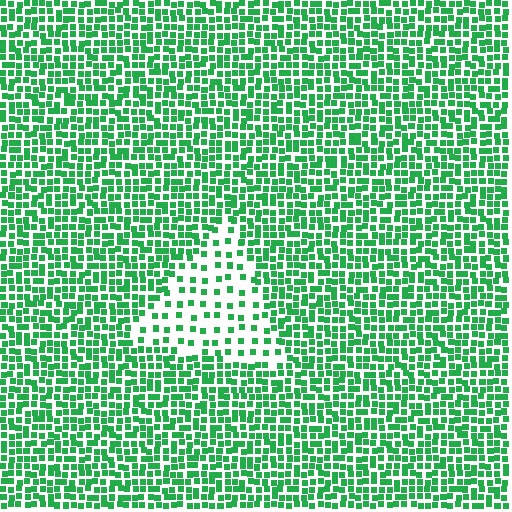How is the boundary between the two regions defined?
The boundary is defined by a change in element density (approximately 2.6x ratio). All elements are the same color, size, and shape.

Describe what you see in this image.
The image contains small green elements arranged at two different densities. A triangle-shaped region is visible where the elements are less densely packed than the surrounding area.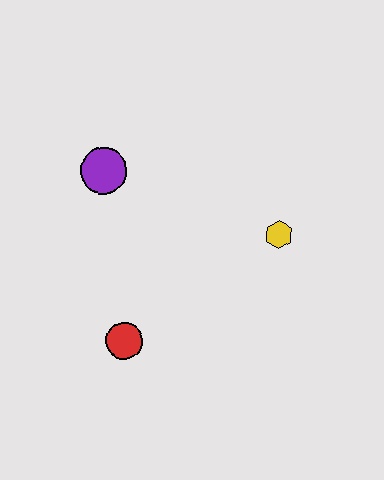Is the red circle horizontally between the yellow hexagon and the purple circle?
Yes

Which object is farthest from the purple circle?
The yellow hexagon is farthest from the purple circle.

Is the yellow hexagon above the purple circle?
No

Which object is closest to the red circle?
The purple circle is closest to the red circle.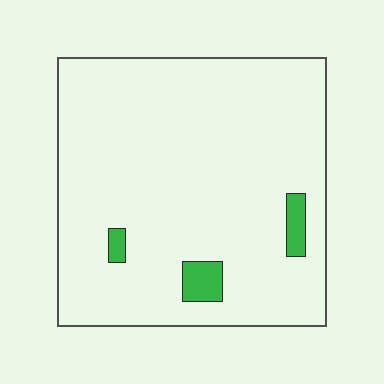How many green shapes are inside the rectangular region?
3.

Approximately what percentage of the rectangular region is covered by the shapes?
Approximately 5%.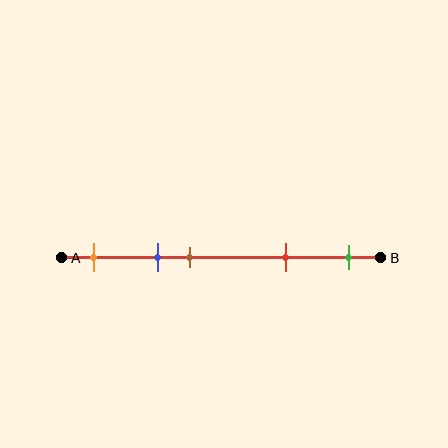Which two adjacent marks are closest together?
The blue and brown marks are the closest adjacent pair.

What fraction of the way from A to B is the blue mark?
The blue mark is approximately 30% (0.3) of the way from A to B.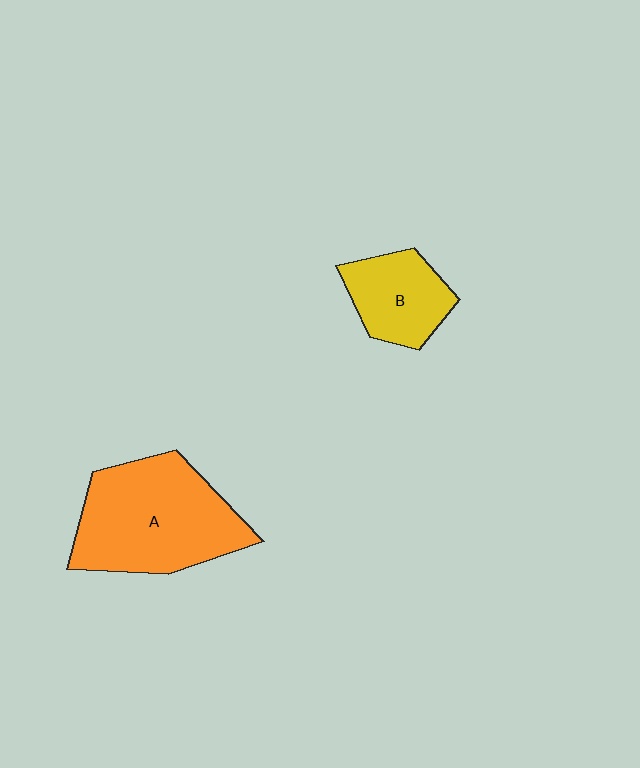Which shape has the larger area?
Shape A (orange).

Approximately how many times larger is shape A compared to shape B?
Approximately 2.0 times.